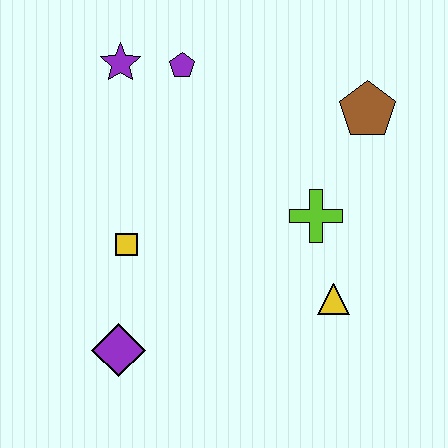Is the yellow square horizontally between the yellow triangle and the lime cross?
No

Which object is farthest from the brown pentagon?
The purple diamond is farthest from the brown pentagon.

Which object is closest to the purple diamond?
The yellow square is closest to the purple diamond.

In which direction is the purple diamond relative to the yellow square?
The purple diamond is below the yellow square.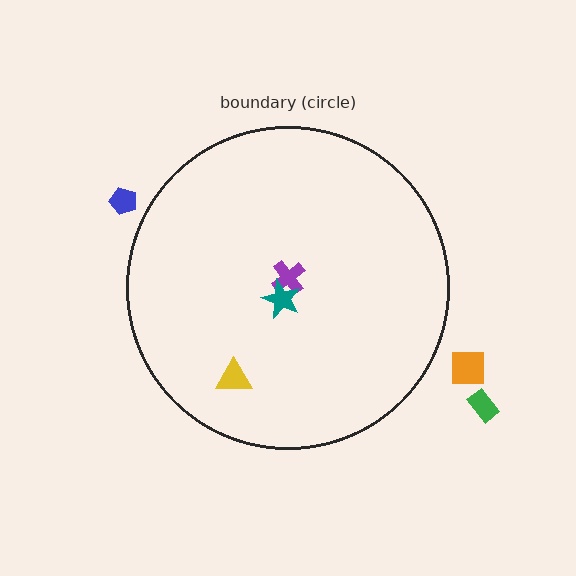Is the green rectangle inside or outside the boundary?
Outside.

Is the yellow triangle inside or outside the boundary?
Inside.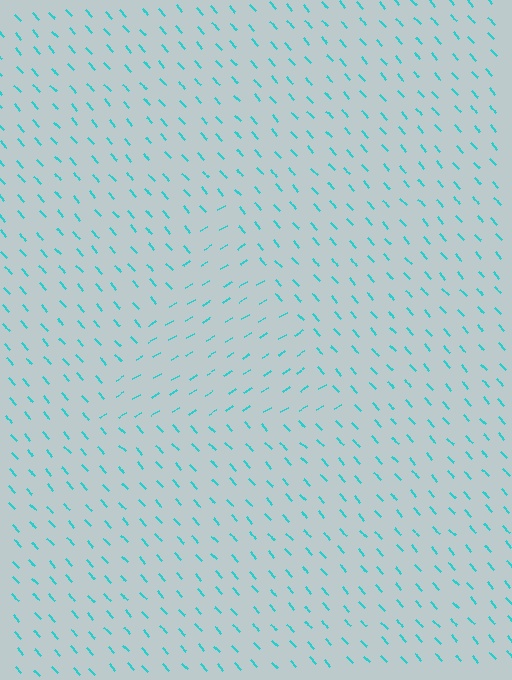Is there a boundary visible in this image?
Yes, there is a texture boundary formed by a change in line orientation.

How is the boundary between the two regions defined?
The boundary is defined purely by a change in line orientation (approximately 80 degrees difference). All lines are the same color and thickness.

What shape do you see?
I see a triangle.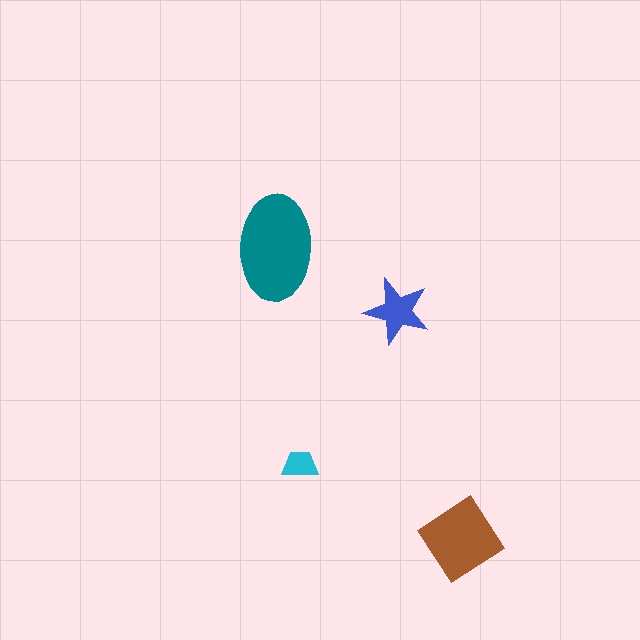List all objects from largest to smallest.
The teal ellipse, the brown diamond, the blue star, the cyan trapezoid.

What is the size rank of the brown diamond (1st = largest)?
2nd.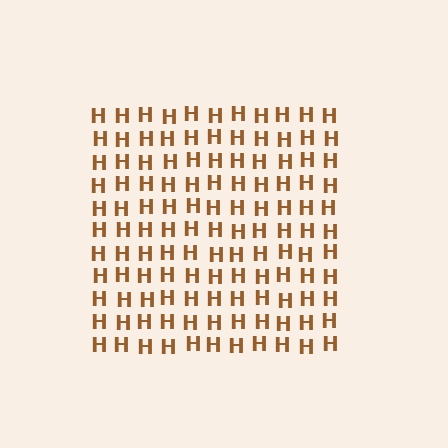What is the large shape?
The large shape is a square.